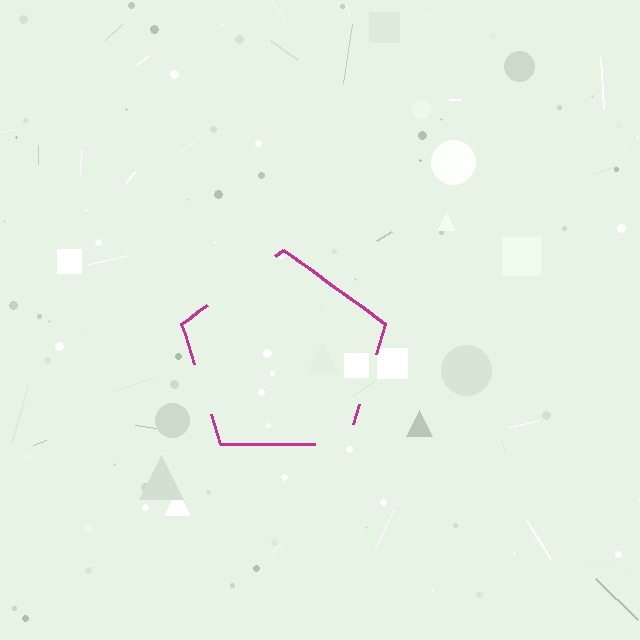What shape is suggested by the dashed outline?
The dashed outline suggests a pentagon.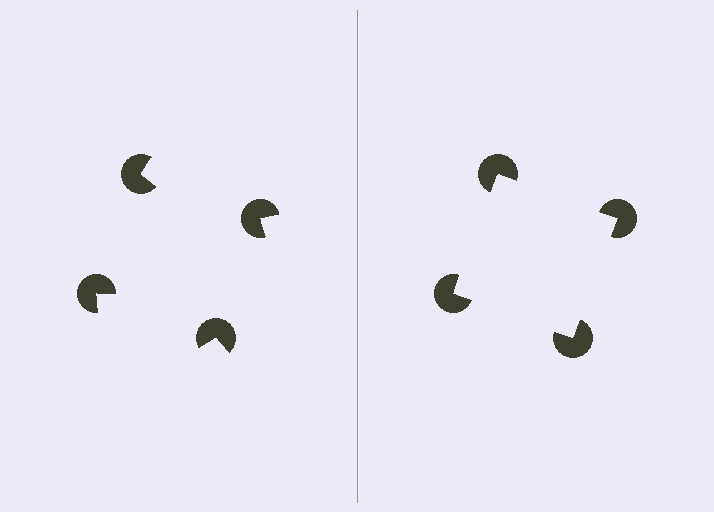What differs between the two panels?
The pac-man discs are positioned identically on both sides; only the wedge orientations differ. On the right they align to a square; on the left they are misaligned.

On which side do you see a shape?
An illusory square appears on the right side. On the left side the wedge cuts are rotated, so no coherent shape forms.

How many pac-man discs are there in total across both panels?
8 — 4 on each side.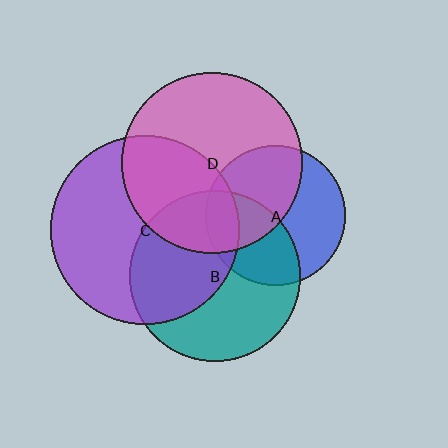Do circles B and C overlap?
Yes.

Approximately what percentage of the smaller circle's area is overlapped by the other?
Approximately 45%.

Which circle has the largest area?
Circle C (purple).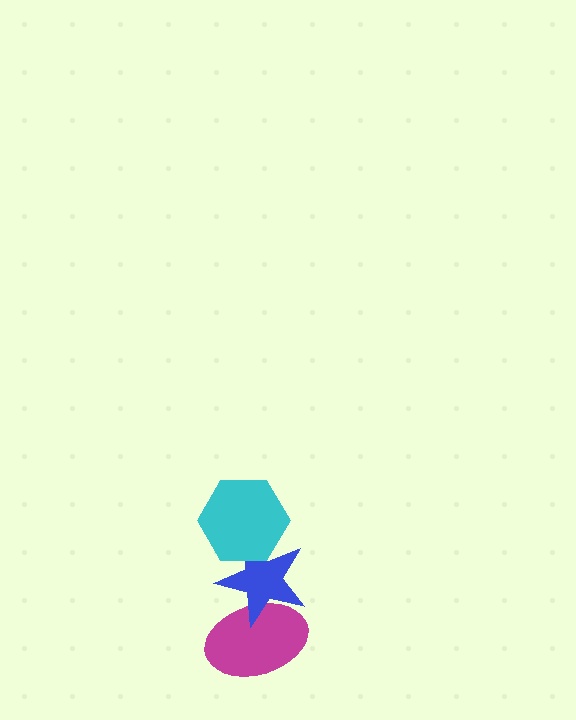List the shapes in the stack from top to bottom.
From top to bottom: the cyan hexagon, the blue star, the magenta ellipse.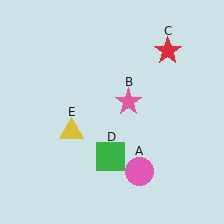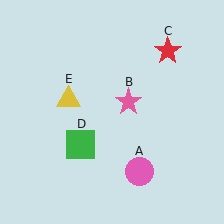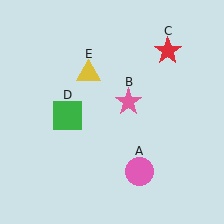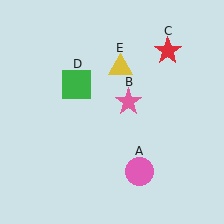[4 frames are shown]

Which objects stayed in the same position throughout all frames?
Pink circle (object A) and pink star (object B) and red star (object C) remained stationary.